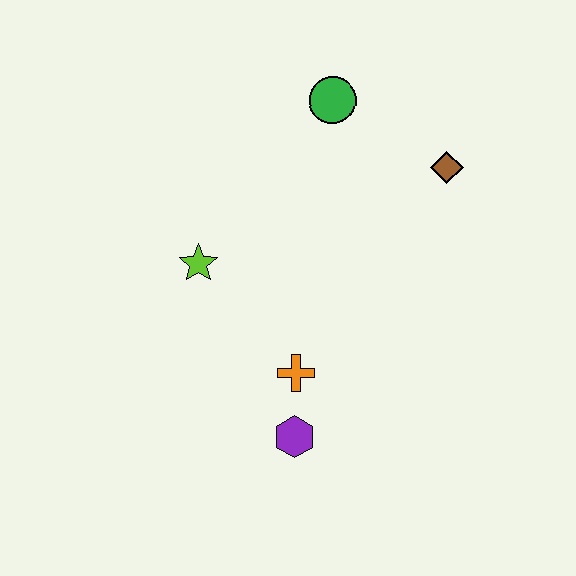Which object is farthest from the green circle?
The purple hexagon is farthest from the green circle.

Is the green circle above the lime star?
Yes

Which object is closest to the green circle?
The brown diamond is closest to the green circle.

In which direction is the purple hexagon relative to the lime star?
The purple hexagon is below the lime star.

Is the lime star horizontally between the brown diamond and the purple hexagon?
No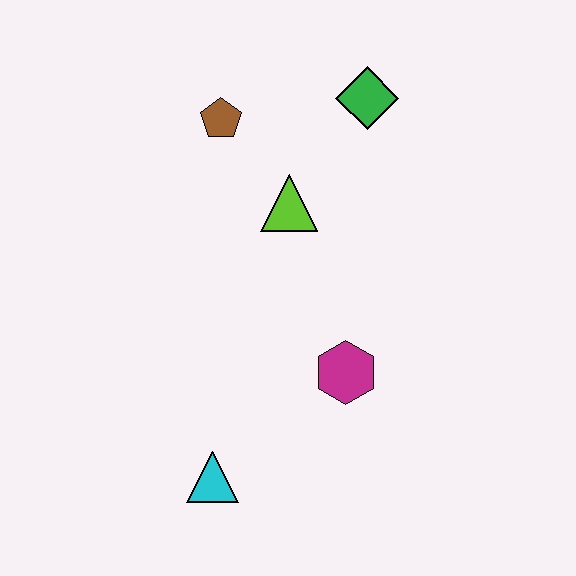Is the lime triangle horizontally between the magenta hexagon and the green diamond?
No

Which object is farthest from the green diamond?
The cyan triangle is farthest from the green diamond.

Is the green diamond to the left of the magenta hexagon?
No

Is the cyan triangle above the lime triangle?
No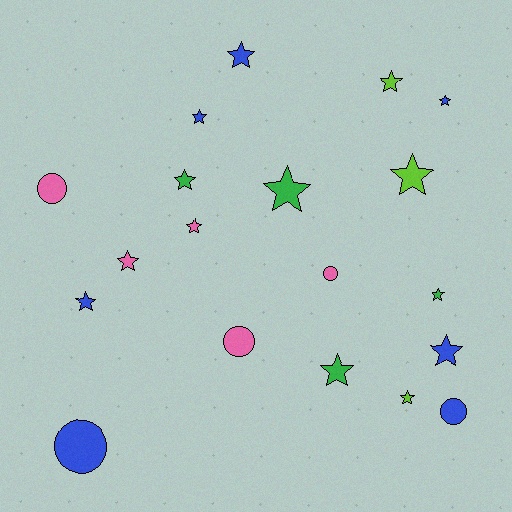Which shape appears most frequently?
Star, with 14 objects.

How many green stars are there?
There are 4 green stars.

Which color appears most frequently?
Blue, with 7 objects.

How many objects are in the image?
There are 19 objects.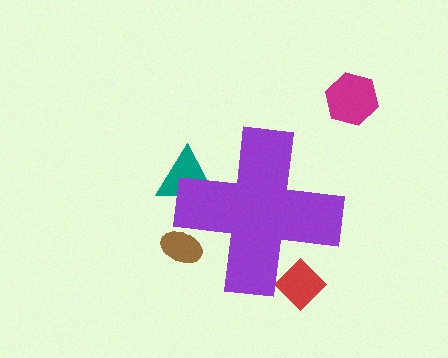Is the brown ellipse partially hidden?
Yes, the brown ellipse is partially hidden behind the purple cross.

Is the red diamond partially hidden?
Yes, the red diamond is partially hidden behind the purple cross.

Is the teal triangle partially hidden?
Yes, the teal triangle is partially hidden behind the purple cross.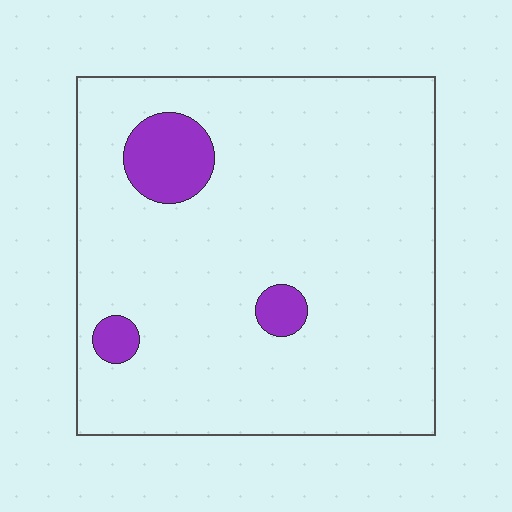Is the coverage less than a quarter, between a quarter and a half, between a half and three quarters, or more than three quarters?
Less than a quarter.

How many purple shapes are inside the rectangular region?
3.